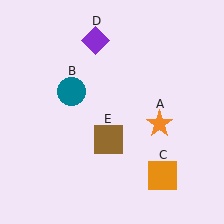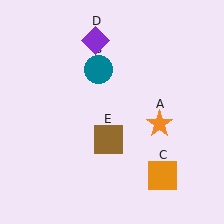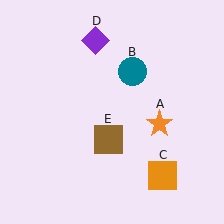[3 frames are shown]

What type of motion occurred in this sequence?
The teal circle (object B) rotated clockwise around the center of the scene.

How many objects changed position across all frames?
1 object changed position: teal circle (object B).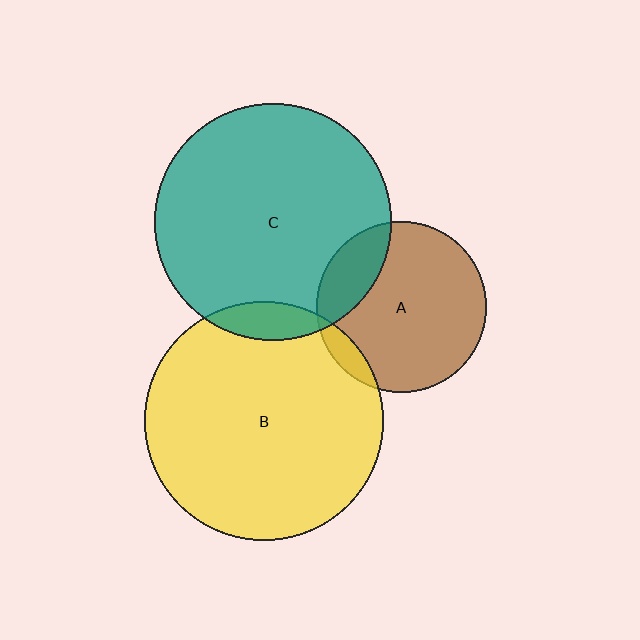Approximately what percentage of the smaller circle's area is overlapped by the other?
Approximately 20%.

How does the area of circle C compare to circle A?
Approximately 1.9 times.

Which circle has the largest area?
Circle B (yellow).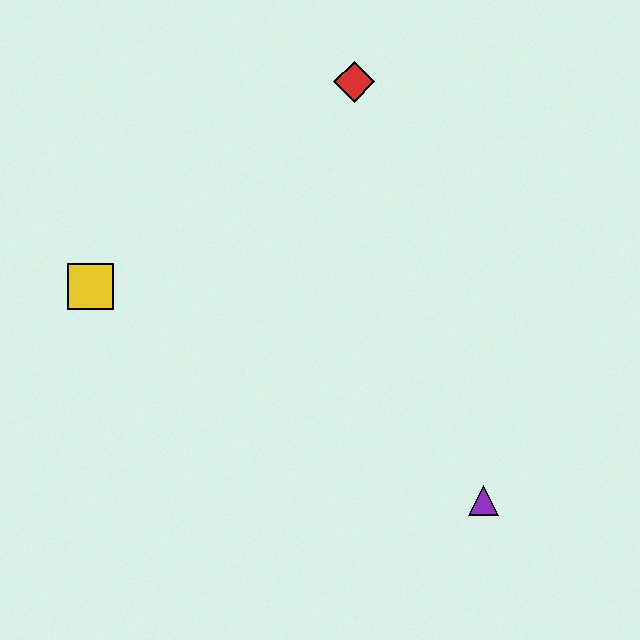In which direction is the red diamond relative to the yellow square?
The red diamond is to the right of the yellow square.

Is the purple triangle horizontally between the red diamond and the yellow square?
No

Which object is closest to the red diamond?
The yellow square is closest to the red diamond.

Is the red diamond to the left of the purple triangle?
Yes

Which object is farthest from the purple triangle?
The yellow square is farthest from the purple triangle.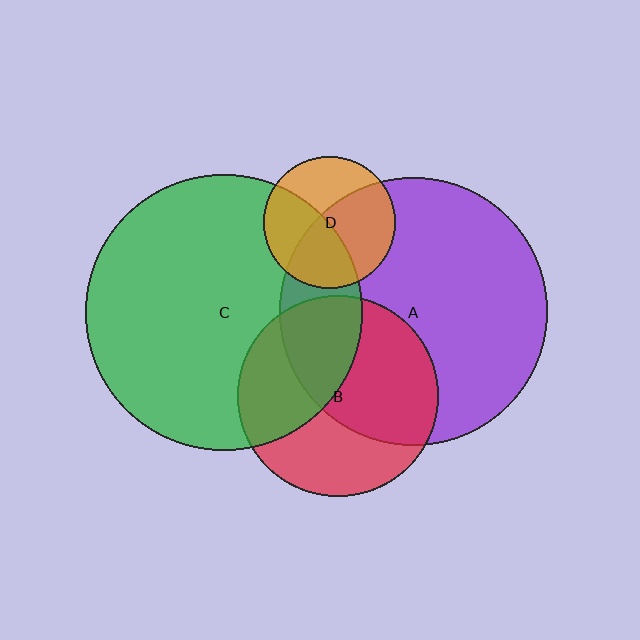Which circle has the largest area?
Circle C (green).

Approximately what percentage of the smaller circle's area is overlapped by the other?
Approximately 20%.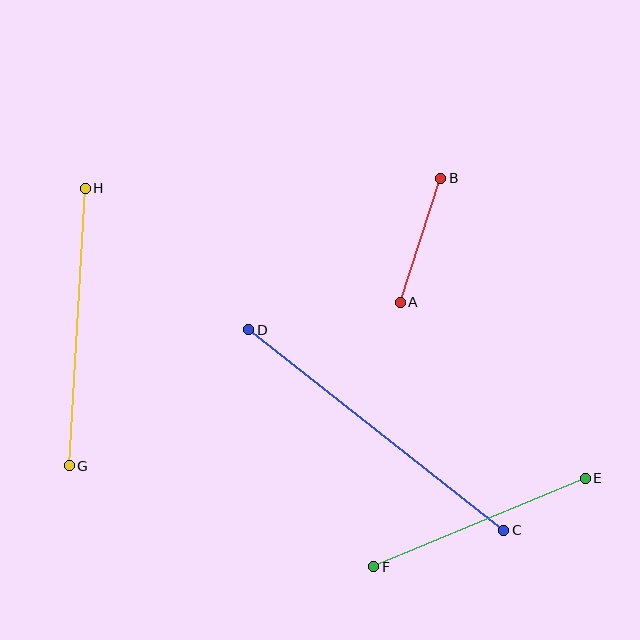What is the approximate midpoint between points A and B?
The midpoint is at approximately (421, 240) pixels.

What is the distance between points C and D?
The distance is approximately 325 pixels.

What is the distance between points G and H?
The distance is approximately 278 pixels.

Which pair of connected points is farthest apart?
Points C and D are farthest apart.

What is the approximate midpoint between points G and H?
The midpoint is at approximately (77, 327) pixels.